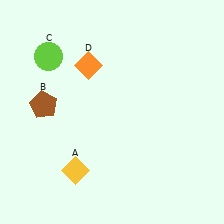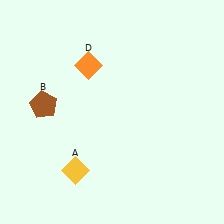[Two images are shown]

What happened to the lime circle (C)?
The lime circle (C) was removed in Image 2. It was in the top-left area of Image 1.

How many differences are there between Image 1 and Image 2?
There is 1 difference between the two images.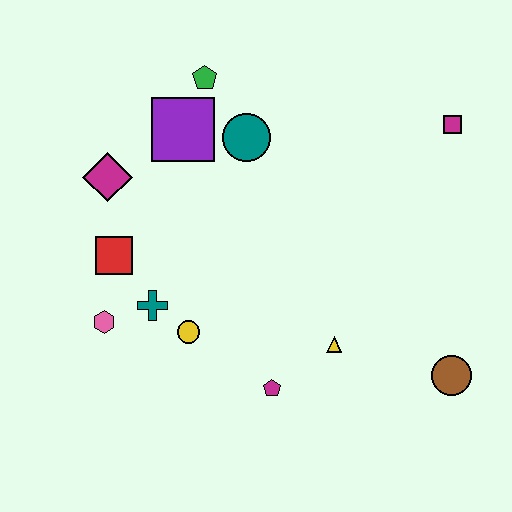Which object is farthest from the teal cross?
The magenta square is farthest from the teal cross.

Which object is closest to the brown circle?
The yellow triangle is closest to the brown circle.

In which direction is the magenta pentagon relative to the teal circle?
The magenta pentagon is below the teal circle.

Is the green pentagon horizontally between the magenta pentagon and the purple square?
Yes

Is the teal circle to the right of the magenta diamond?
Yes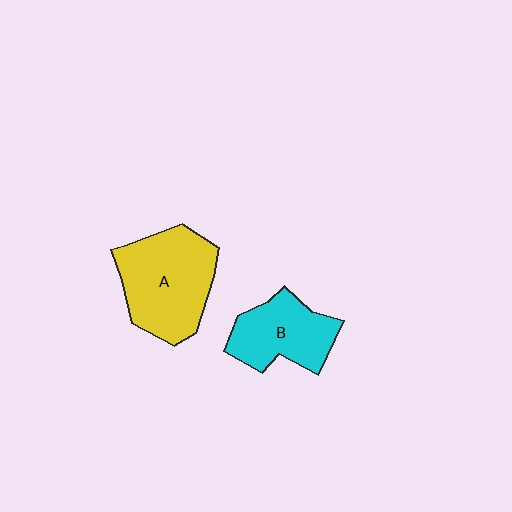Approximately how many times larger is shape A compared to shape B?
Approximately 1.4 times.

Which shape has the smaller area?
Shape B (cyan).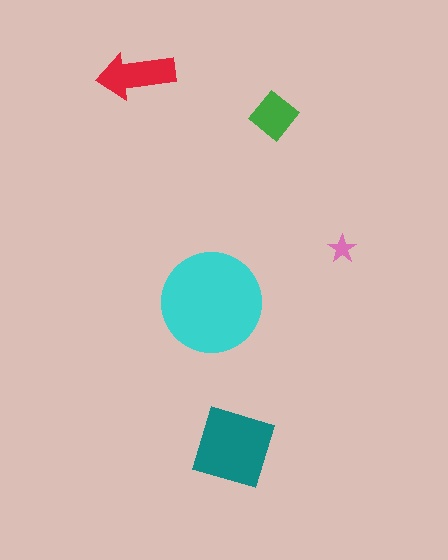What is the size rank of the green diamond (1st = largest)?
4th.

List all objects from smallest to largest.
The pink star, the green diamond, the red arrow, the teal square, the cyan circle.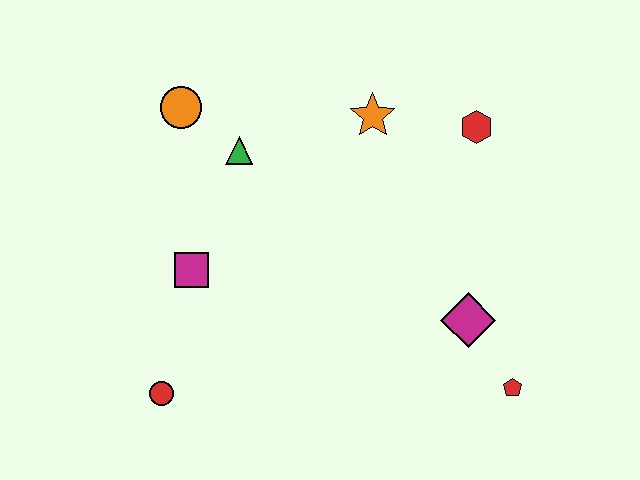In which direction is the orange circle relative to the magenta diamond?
The orange circle is to the left of the magenta diamond.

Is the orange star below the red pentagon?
No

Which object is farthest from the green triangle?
The red pentagon is farthest from the green triangle.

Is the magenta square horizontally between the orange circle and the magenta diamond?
Yes